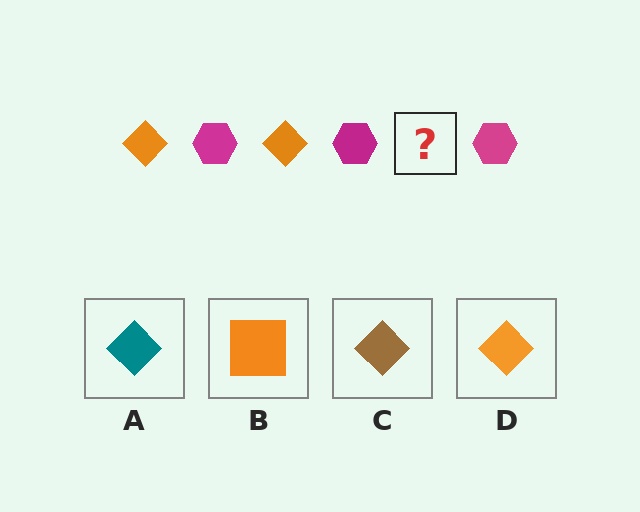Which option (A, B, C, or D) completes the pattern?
D.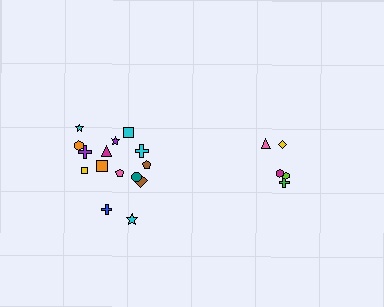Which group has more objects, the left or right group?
The left group.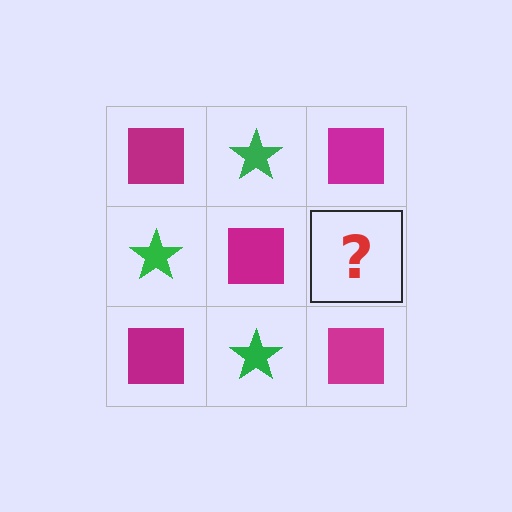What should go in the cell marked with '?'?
The missing cell should contain a green star.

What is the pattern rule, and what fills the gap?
The rule is that it alternates magenta square and green star in a checkerboard pattern. The gap should be filled with a green star.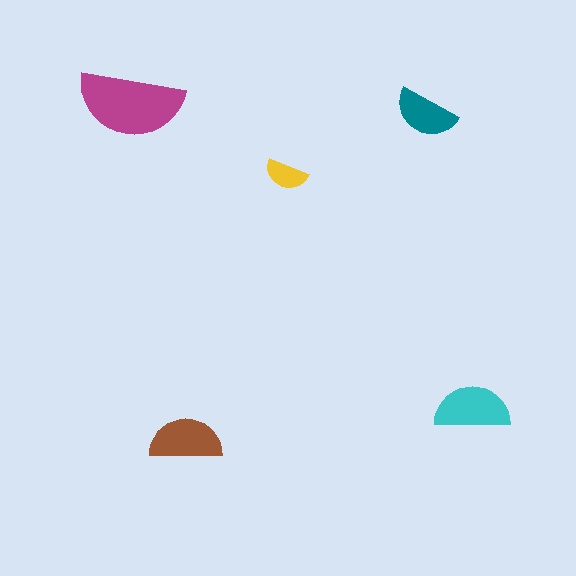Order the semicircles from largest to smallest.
the magenta one, the cyan one, the brown one, the teal one, the yellow one.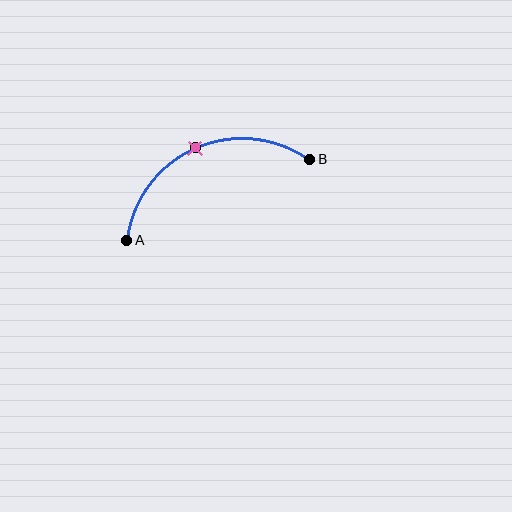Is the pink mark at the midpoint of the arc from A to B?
Yes. The pink mark lies on the arc at equal arc-length from both A and B — it is the arc midpoint.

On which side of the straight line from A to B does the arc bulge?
The arc bulges above the straight line connecting A and B.